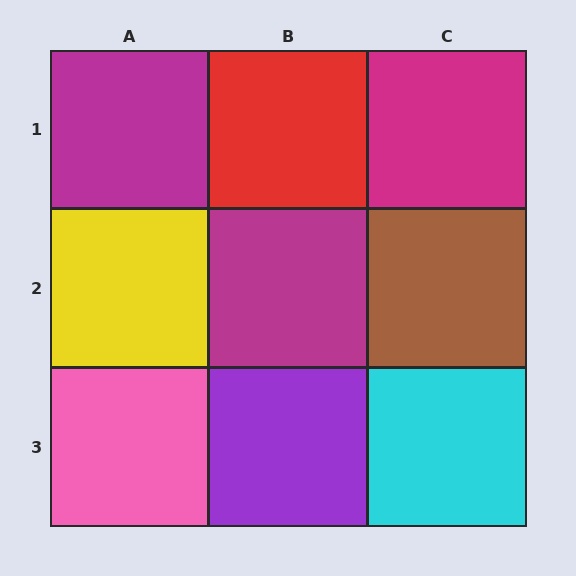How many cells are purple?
1 cell is purple.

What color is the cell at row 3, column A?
Pink.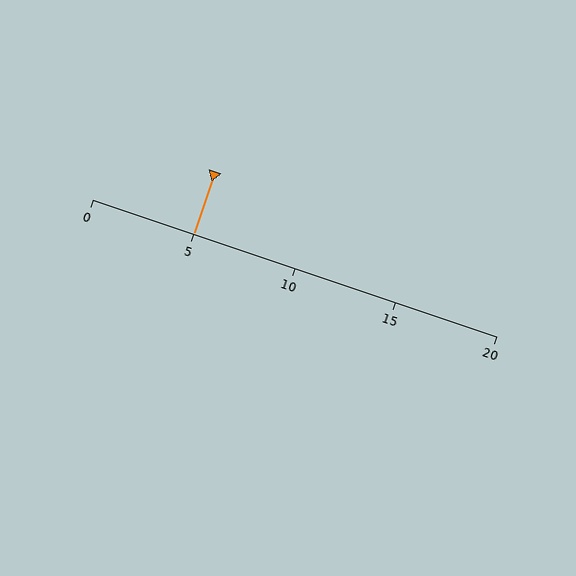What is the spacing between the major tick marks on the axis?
The major ticks are spaced 5 apart.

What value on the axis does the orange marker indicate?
The marker indicates approximately 5.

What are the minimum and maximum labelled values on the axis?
The axis runs from 0 to 20.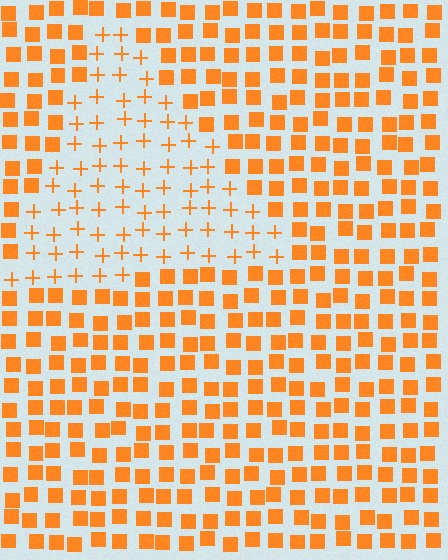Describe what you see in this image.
The image is filled with small orange elements arranged in a uniform grid. A triangle-shaped region contains plus signs, while the surrounding area contains squares. The boundary is defined purely by the change in element shape.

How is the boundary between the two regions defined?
The boundary is defined by a change in element shape: plus signs inside vs. squares outside. All elements share the same color and spacing.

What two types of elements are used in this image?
The image uses plus signs inside the triangle region and squares outside it.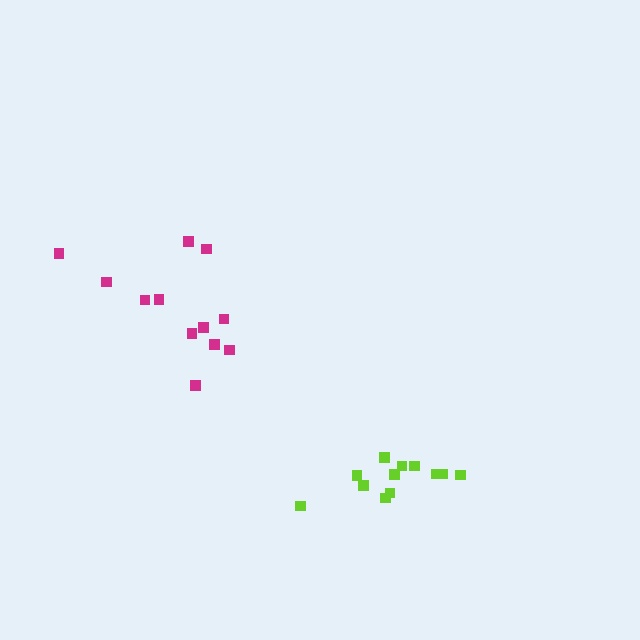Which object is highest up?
The magenta cluster is topmost.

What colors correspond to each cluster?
The clusters are colored: magenta, lime.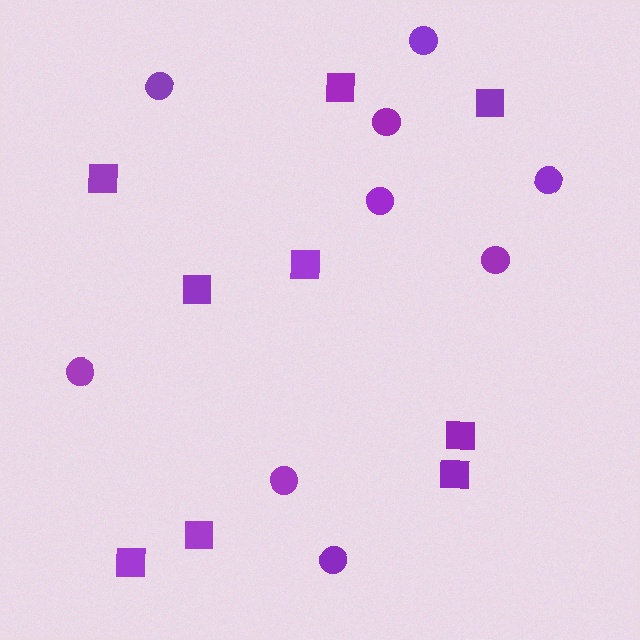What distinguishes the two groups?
There are 2 groups: one group of squares (9) and one group of circles (9).